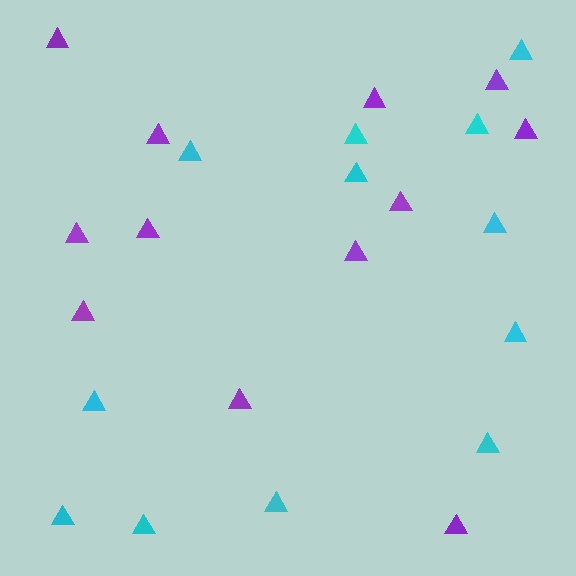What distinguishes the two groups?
There are 2 groups: one group of cyan triangles (12) and one group of purple triangles (12).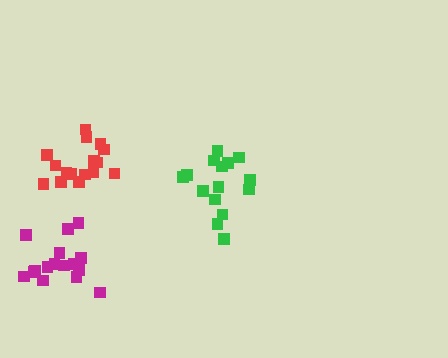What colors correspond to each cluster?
The clusters are colored: green, red, magenta.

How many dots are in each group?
Group 1: 15 dots, Group 2: 16 dots, Group 3: 16 dots (47 total).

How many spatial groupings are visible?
There are 3 spatial groupings.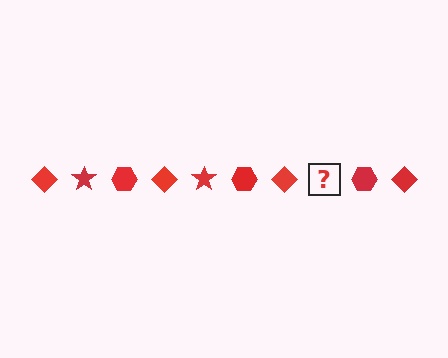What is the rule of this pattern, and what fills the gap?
The rule is that the pattern cycles through diamond, star, hexagon shapes in red. The gap should be filled with a red star.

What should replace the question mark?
The question mark should be replaced with a red star.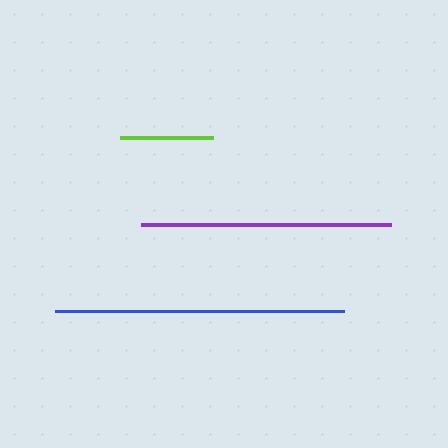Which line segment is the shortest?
The lime line is the shortest at approximately 93 pixels.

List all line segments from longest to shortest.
From longest to shortest: blue, purple, lime.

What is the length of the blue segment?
The blue segment is approximately 289 pixels long.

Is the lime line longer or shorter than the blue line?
The blue line is longer than the lime line.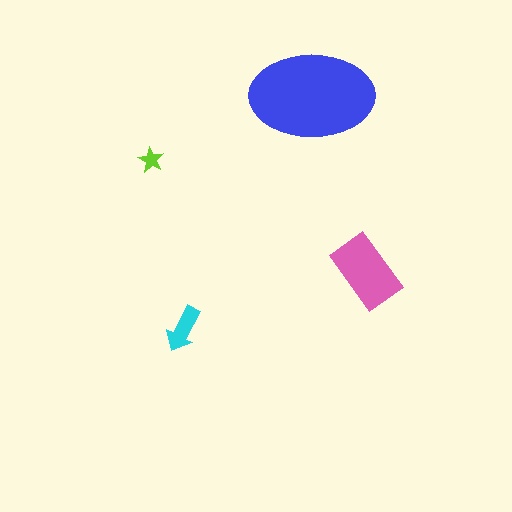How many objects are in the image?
There are 4 objects in the image.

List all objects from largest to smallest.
The blue ellipse, the pink rectangle, the cyan arrow, the lime star.